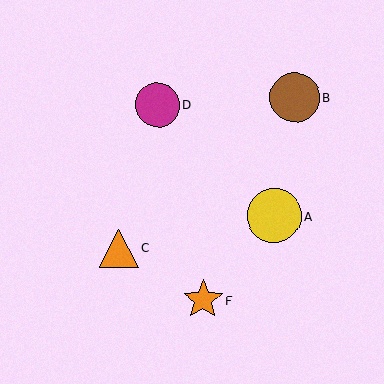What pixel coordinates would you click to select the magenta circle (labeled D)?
Click at (158, 105) to select the magenta circle D.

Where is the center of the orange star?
The center of the orange star is at (203, 300).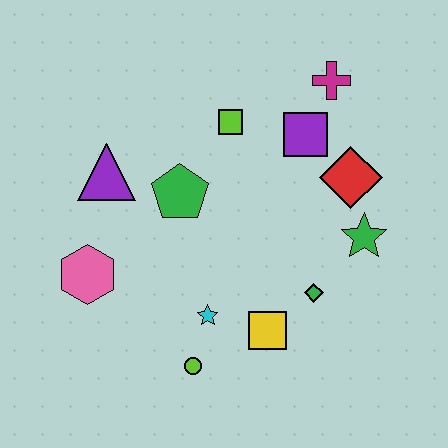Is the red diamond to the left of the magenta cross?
No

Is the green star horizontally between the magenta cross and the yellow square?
No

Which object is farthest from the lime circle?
The magenta cross is farthest from the lime circle.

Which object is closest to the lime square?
The purple square is closest to the lime square.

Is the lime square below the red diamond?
No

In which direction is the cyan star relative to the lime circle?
The cyan star is above the lime circle.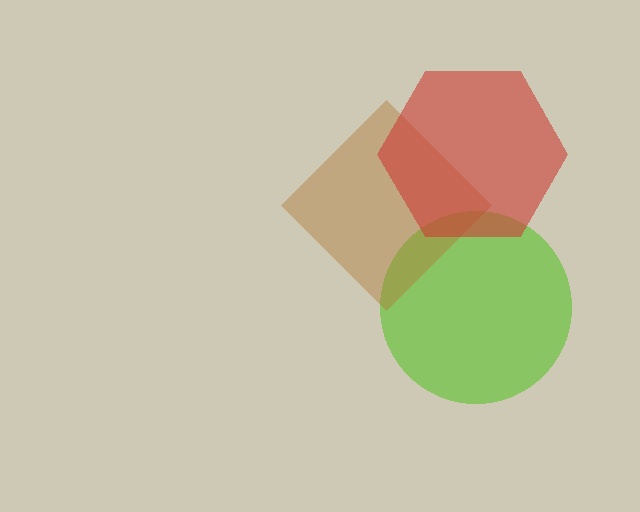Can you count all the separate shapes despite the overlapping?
Yes, there are 3 separate shapes.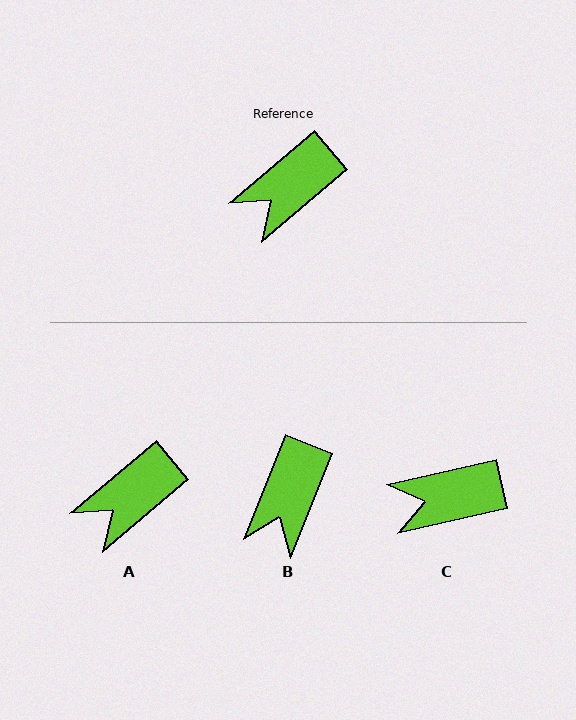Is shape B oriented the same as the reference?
No, it is off by about 28 degrees.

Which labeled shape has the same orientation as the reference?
A.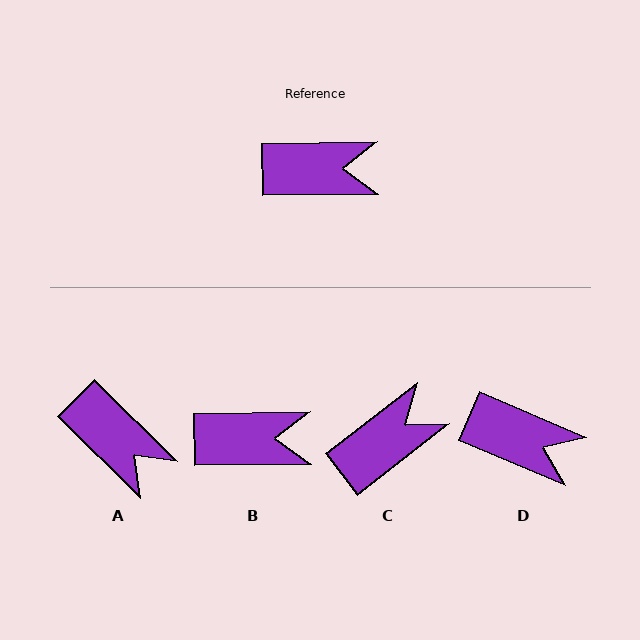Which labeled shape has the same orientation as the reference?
B.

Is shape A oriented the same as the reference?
No, it is off by about 45 degrees.